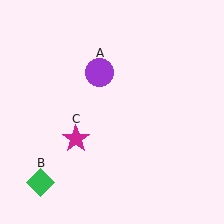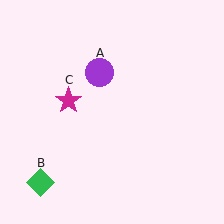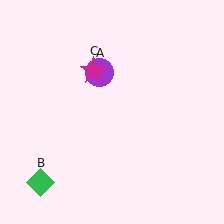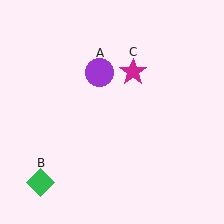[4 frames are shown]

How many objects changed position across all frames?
1 object changed position: magenta star (object C).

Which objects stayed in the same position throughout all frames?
Purple circle (object A) and green diamond (object B) remained stationary.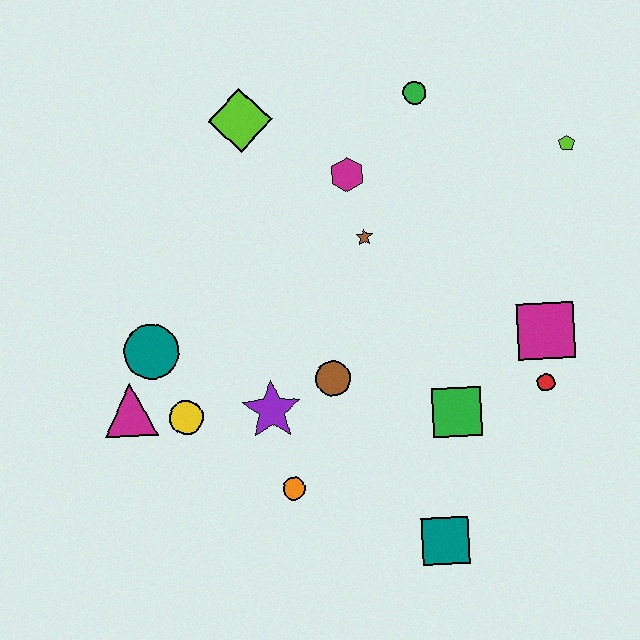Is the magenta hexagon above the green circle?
No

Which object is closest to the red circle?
The magenta square is closest to the red circle.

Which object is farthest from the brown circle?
The lime pentagon is farthest from the brown circle.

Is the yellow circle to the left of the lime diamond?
Yes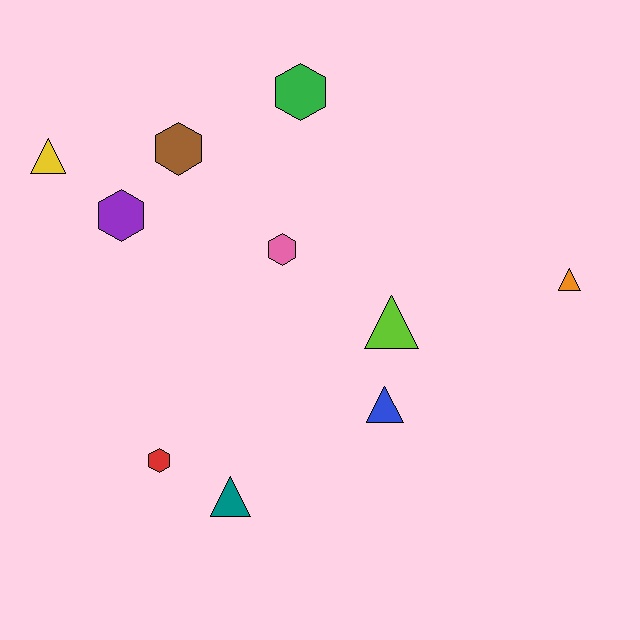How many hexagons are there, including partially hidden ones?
There are 5 hexagons.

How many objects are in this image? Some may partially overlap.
There are 10 objects.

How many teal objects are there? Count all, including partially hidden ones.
There is 1 teal object.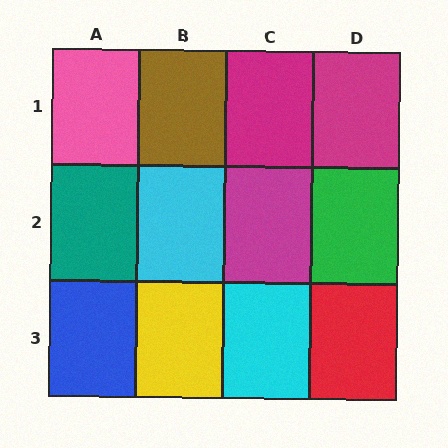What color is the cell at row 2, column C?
Magenta.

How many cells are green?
1 cell is green.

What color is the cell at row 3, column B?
Yellow.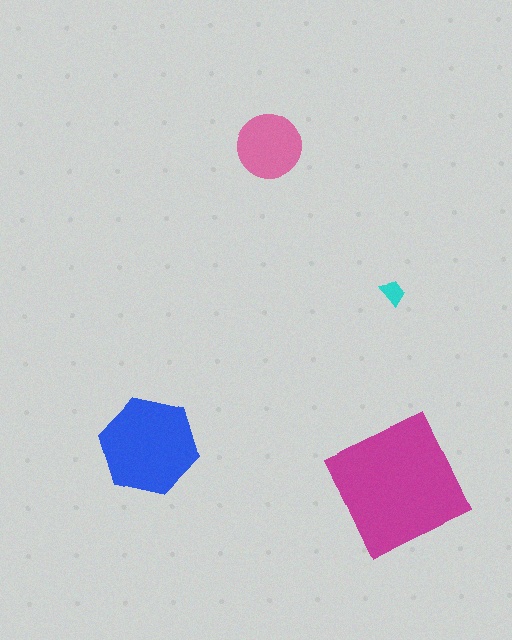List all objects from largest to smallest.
The magenta square, the blue hexagon, the pink circle, the cyan trapezoid.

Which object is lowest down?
The magenta square is bottommost.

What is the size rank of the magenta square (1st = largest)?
1st.